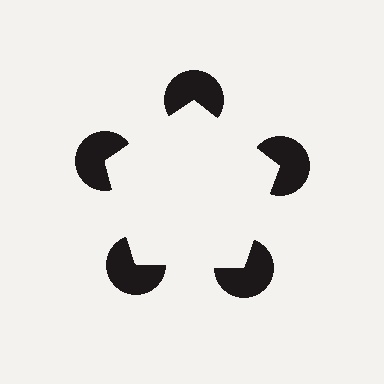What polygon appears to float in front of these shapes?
An illusory pentagon — its edges are inferred from the aligned wedge cuts in the pac-man discs, not physically drawn.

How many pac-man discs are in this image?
There are 5 — one at each vertex of the illusory pentagon.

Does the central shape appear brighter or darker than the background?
It typically appears slightly brighter than the background, even though no actual brightness change is drawn.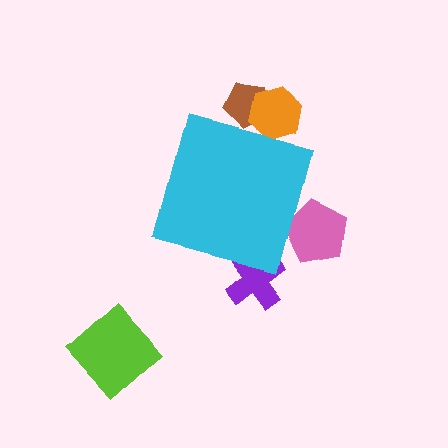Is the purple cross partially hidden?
Yes, the purple cross is partially hidden behind the cyan square.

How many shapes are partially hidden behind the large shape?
5 shapes are partially hidden.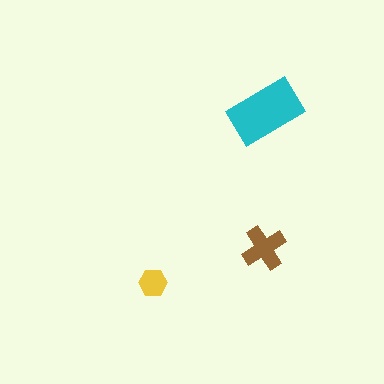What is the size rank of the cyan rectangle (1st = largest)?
1st.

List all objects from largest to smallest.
The cyan rectangle, the brown cross, the yellow hexagon.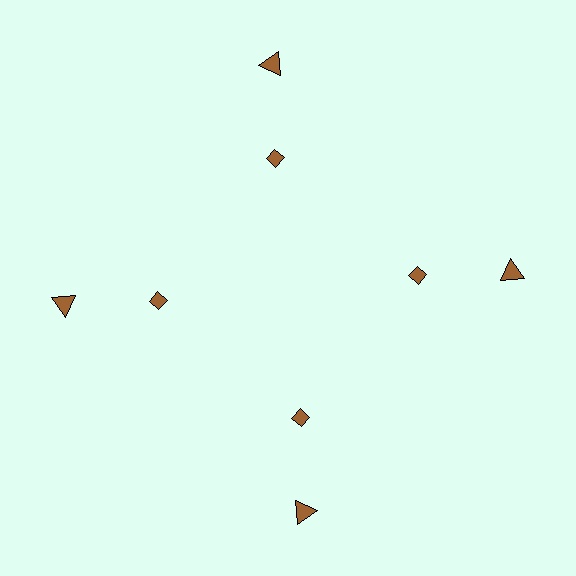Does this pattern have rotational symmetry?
Yes, this pattern has 4-fold rotational symmetry. It looks the same after rotating 90 degrees around the center.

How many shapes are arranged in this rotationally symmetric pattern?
There are 8 shapes, arranged in 4 groups of 2.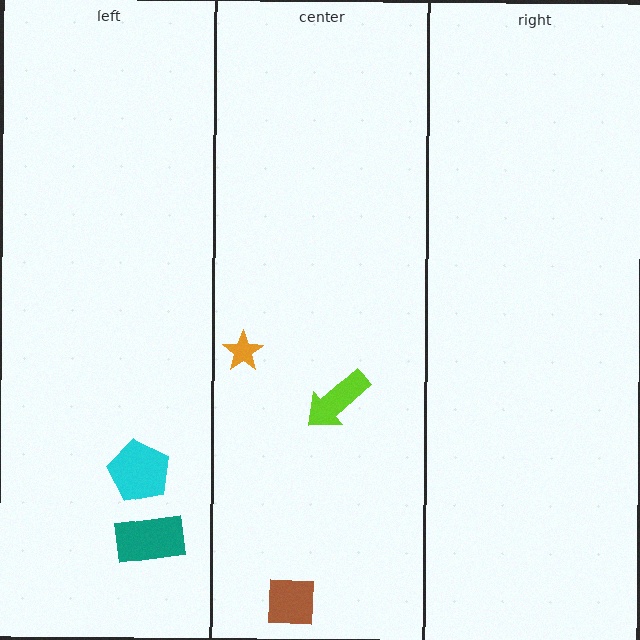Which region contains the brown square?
The center region.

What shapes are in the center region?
The lime arrow, the brown square, the orange star.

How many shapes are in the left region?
2.